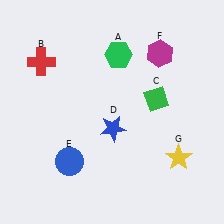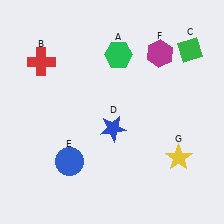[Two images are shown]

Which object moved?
The green diamond (C) moved up.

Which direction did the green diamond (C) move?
The green diamond (C) moved up.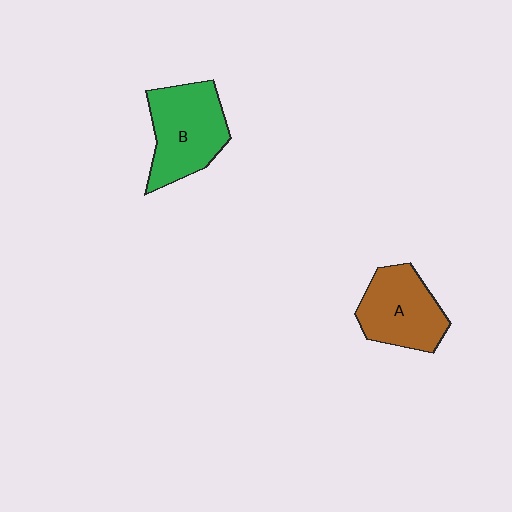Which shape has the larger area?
Shape B (green).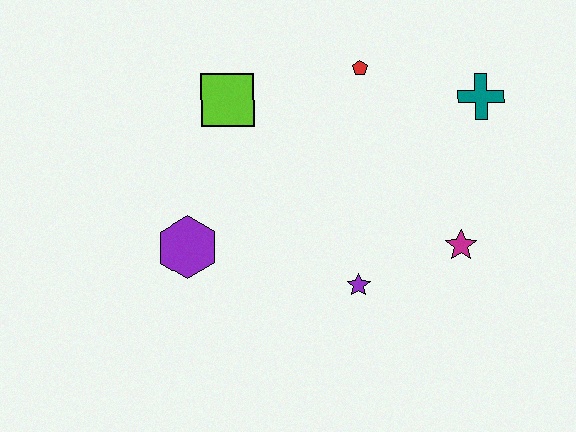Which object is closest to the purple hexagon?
The lime square is closest to the purple hexagon.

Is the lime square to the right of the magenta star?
No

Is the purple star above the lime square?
No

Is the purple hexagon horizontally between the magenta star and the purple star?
No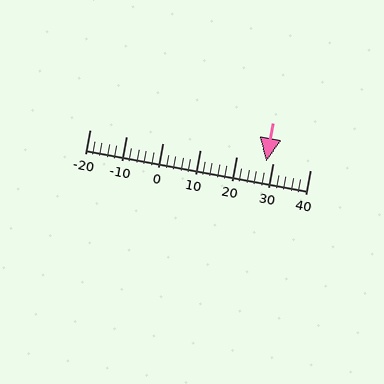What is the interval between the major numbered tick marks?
The major tick marks are spaced 10 units apart.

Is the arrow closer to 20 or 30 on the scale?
The arrow is closer to 30.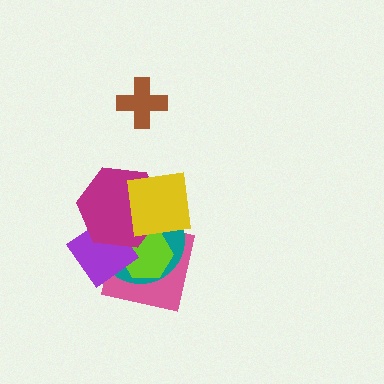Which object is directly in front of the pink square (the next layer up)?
The teal circle is directly in front of the pink square.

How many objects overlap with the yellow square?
4 objects overlap with the yellow square.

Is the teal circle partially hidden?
Yes, it is partially covered by another shape.